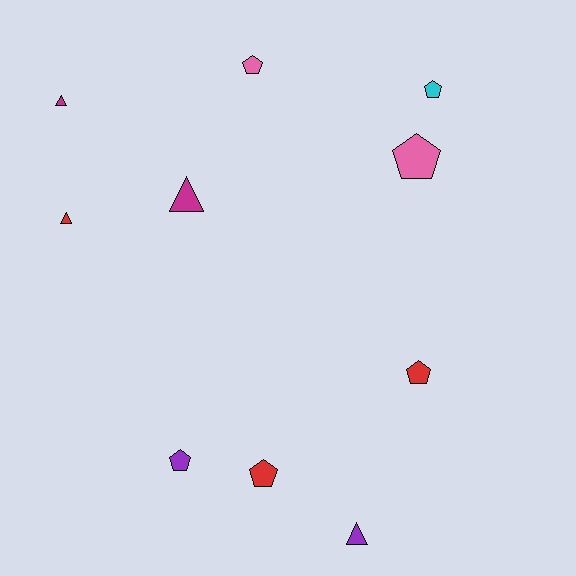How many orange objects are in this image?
There are no orange objects.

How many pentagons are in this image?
There are 6 pentagons.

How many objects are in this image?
There are 10 objects.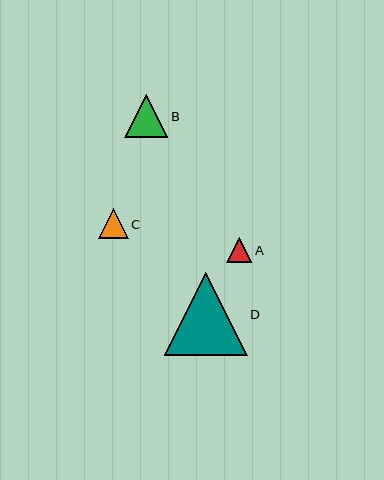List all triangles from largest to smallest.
From largest to smallest: D, B, C, A.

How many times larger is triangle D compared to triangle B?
Triangle D is approximately 1.9 times the size of triangle B.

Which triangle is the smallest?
Triangle A is the smallest with a size of approximately 25 pixels.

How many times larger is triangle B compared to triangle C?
Triangle B is approximately 1.4 times the size of triangle C.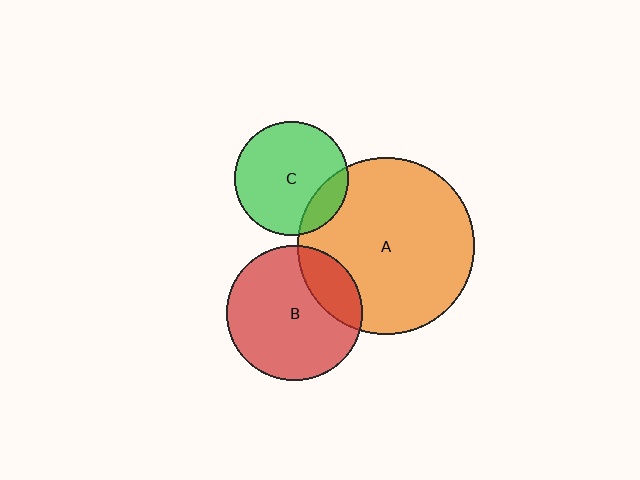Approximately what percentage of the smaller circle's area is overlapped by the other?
Approximately 15%.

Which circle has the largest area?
Circle A (orange).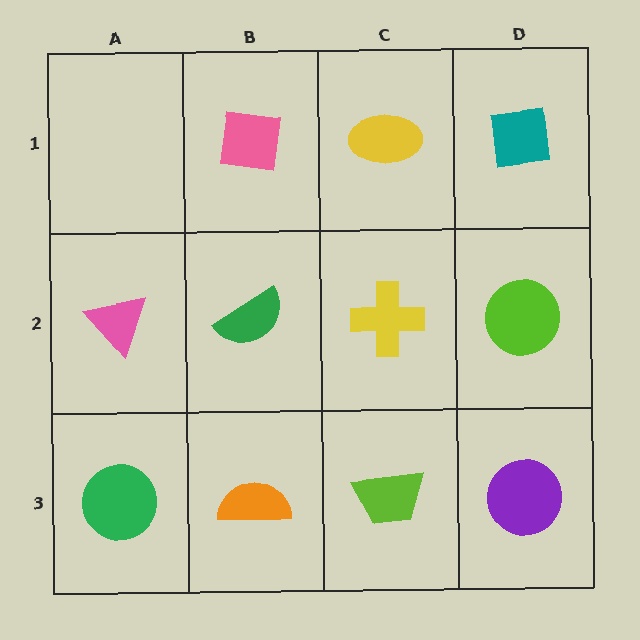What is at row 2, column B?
A green semicircle.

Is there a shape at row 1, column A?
No, that cell is empty.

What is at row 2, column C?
A yellow cross.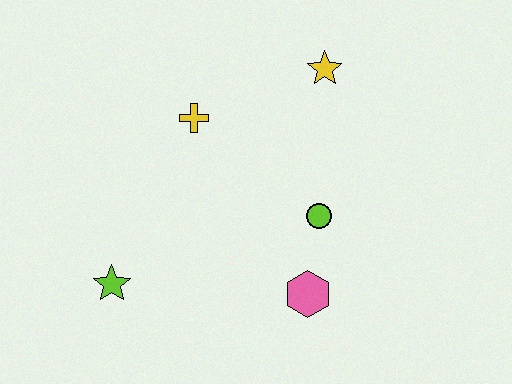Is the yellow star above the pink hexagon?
Yes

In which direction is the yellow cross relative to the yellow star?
The yellow cross is to the left of the yellow star.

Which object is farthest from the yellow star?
The lime star is farthest from the yellow star.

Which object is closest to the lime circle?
The pink hexagon is closest to the lime circle.